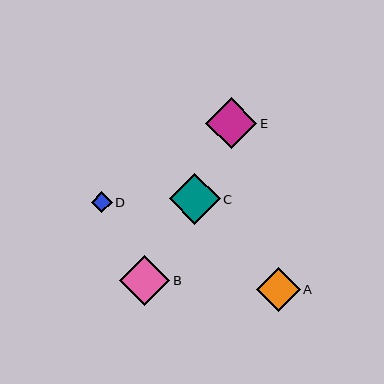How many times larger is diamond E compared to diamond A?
Diamond E is approximately 1.2 times the size of diamond A.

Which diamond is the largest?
Diamond E is the largest with a size of approximately 51 pixels.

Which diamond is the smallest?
Diamond D is the smallest with a size of approximately 21 pixels.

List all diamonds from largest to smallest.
From largest to smallest: E, C, B, A, D.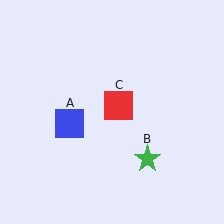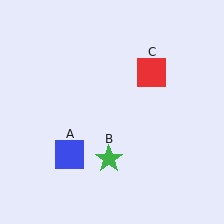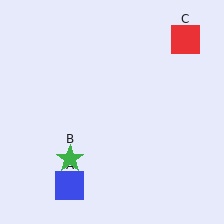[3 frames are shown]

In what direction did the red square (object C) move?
The red square (object C) moved up and to the right.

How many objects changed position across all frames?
3 objects changed position: blue square (object A), green star (object B), red square (object C).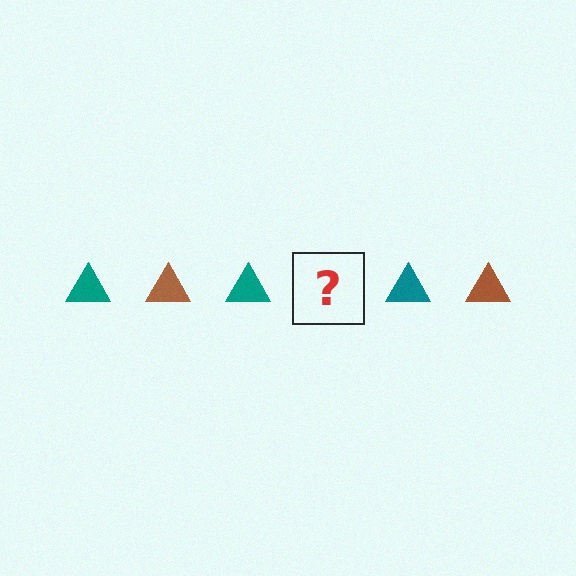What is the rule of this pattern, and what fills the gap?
The rule is that the pattern cycles through teal, brown triangles. The gap should be filled with a brown triangle.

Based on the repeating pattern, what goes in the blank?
The blank should be a brown triangle.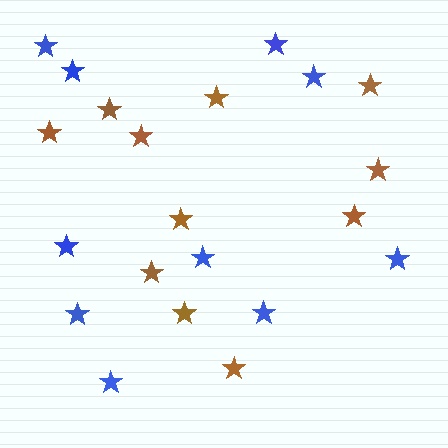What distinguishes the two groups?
There are 2 groups: one group of brown stars (11) and one group of blue stars (10).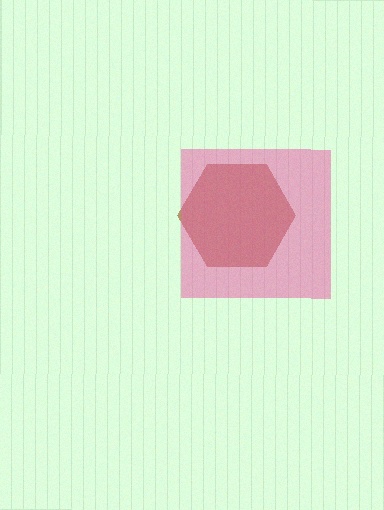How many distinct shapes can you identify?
There are 2 distinct shapes: a brown hexagon, a pink square.